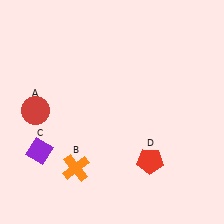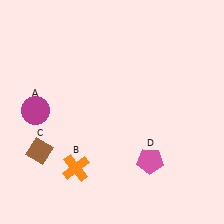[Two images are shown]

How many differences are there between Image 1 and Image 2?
There are 3 differences between the two images.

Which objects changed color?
A changed from red to magenta. C changed from purple to brown. D changed from red to pink.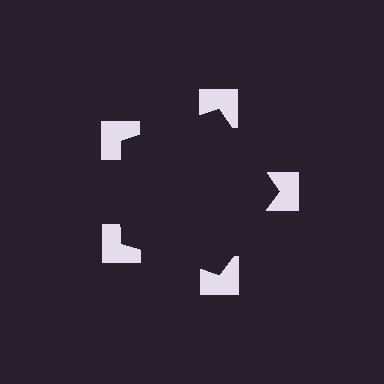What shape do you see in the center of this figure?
An illusory pentagon — its edges are inferred from the aligned wedge cuts in the notched squares, not physically drawn.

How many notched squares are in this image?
There are 5 — one at each vertex of the illusory pentagon.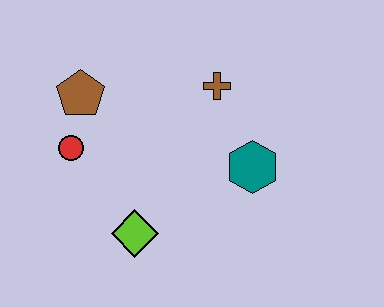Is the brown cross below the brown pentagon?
No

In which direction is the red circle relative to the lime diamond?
The red circle is above the lime diamond.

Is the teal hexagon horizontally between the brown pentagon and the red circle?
No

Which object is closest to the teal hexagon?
The brown cross is closest to the teal hexagon.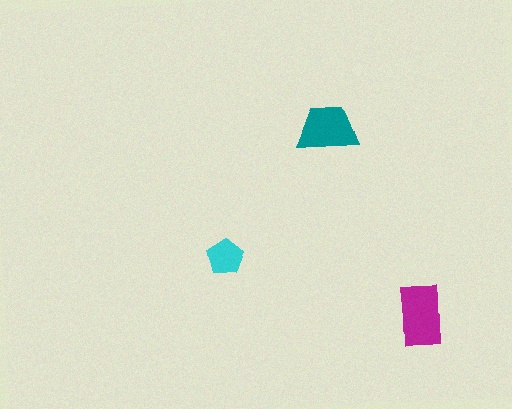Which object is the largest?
The magenta rectangle.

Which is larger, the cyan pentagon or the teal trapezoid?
The teal trapezoid.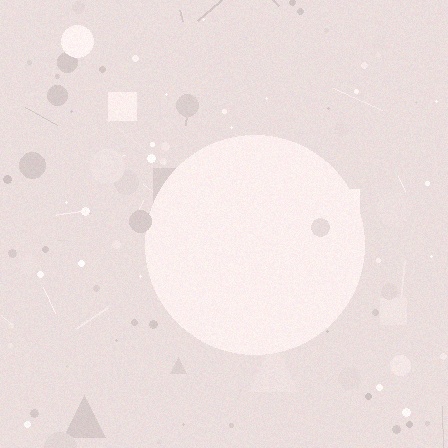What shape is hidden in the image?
A circle is hidden in the image.